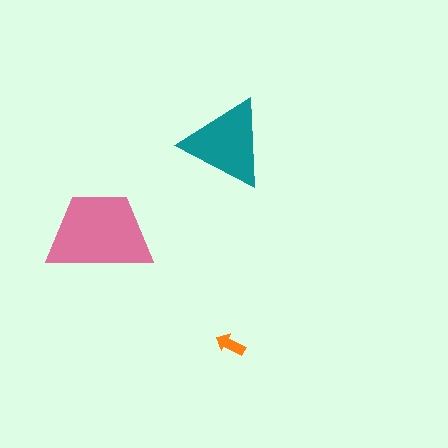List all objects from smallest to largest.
The orange arrow, the teal triangle, the pink trapezoid.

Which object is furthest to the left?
The pink trapezoid is leftmost.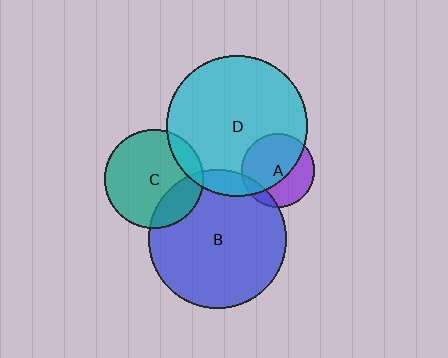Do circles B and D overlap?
Yes.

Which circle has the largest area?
Circle D (cyan).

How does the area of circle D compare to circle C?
Approximately 2.0 times.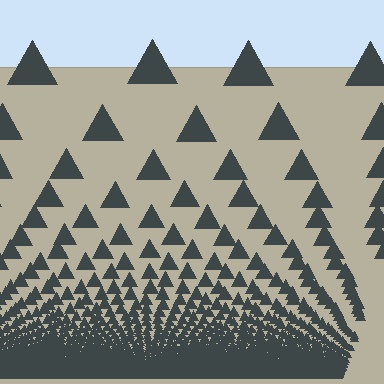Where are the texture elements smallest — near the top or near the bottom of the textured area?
Near the bottom.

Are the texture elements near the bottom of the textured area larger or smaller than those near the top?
Smaller. The gradient is inverted — elements near the bottom are smaller and denser.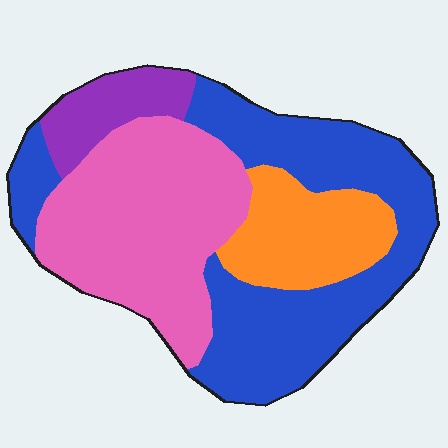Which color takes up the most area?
Blue, at roughly 40%.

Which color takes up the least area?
Purple, at roughly 10%.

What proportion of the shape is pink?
Pink takes up about one third (1/3) of the shape.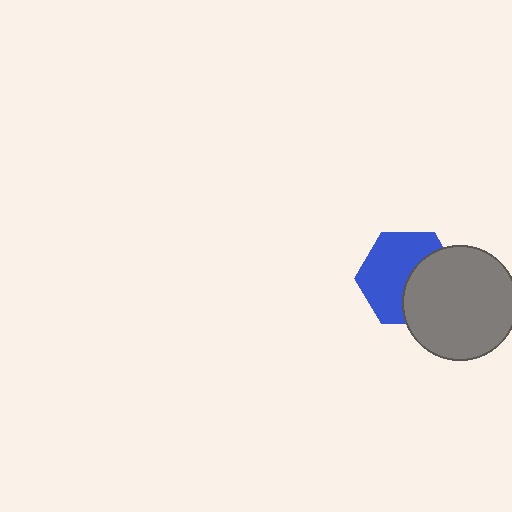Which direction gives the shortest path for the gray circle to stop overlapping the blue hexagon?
Moving right gives the shortest separation.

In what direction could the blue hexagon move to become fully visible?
The blue hexagon could move left. That would shift it out from behind the gray circle entirely.